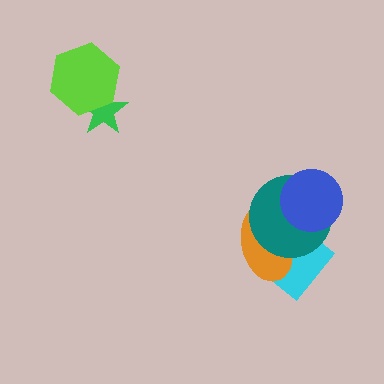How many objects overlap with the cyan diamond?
2 objects overlap with the cyan diamond.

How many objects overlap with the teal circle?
3 objects overlap with the teal circle.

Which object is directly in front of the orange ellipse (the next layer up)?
The teal circle is directly in front of the orange ellipse.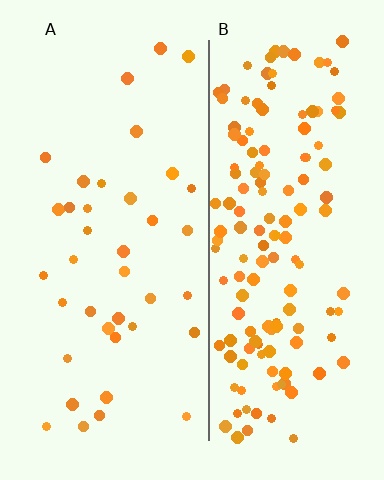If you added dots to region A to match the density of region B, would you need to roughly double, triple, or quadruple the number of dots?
Approximately quadruple.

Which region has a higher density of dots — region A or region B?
B (the right).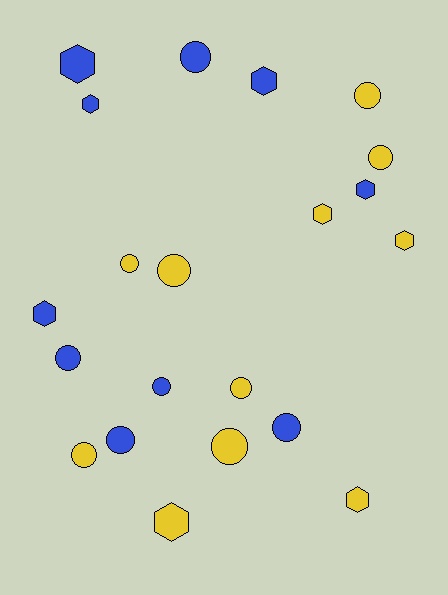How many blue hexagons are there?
There are 5 blue hexagons.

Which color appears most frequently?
Yellow, with 11 objects.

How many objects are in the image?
There are 21 objects.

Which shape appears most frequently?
Circle, with 12 objects.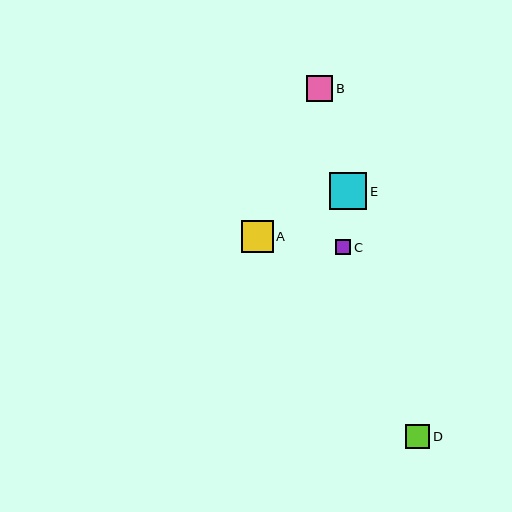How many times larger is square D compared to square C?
Square D is approximately 1.6 times the size of square C.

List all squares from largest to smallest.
From largest to smallest: E, A, B, D, C.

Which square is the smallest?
Square C is the smallest with a size of approximately 15 pixels.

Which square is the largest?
Square E is the largest with a size of approximately 37 pixels.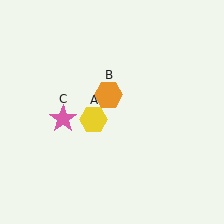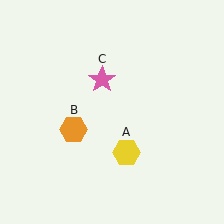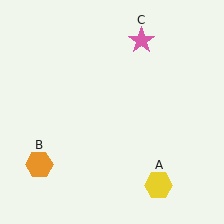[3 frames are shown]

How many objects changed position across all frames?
3 objects changed position: yellow hexagon (object A), orange hexagon (object B), pink star (object C).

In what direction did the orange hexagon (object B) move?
The orange hexagon (object B) moved down and to the left.